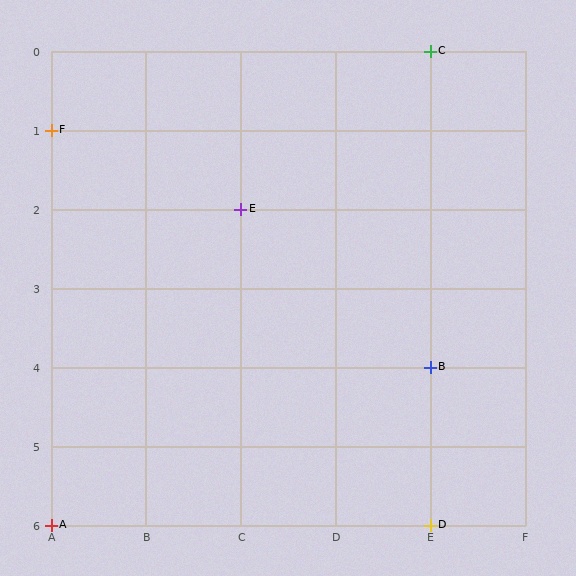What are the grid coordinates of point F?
Point F is at grid coordinates (A, 1).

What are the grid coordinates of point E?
Point E is at grid coordinates (C, 2).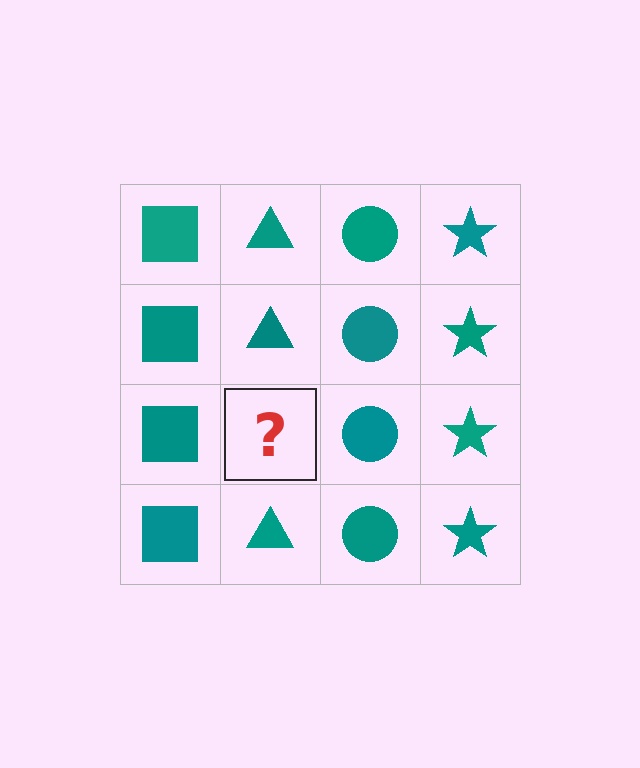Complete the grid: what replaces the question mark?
The question mark should be replaced with a teal triangle.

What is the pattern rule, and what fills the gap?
The rule is that each column has a consistent shape. The gap should be filled with a teal triangle.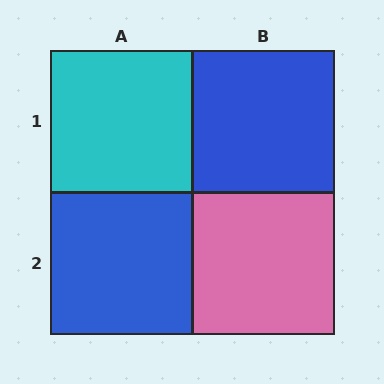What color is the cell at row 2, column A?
Blue.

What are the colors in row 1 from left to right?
Cyan, blue.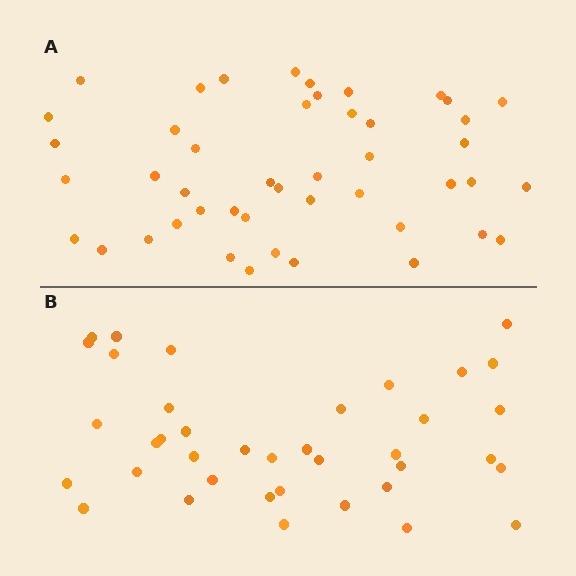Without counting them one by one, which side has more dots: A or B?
Region A (the top region) has more dots.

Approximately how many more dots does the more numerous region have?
Region A has roughly 8 or so more dots than region B.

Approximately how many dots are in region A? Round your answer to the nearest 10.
About 50 dots. (The exact count is 46, which rounds to 50.)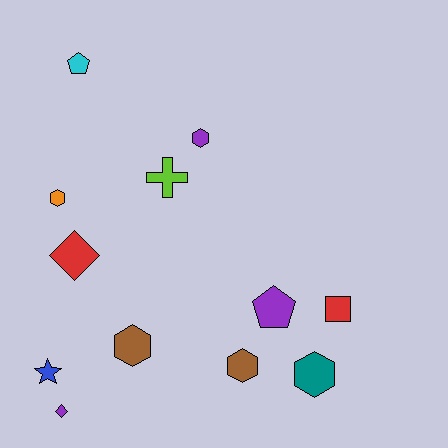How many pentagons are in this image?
There are 2 pentagons.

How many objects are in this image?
There are 12 objects.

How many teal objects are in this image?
There is 1 teal object.